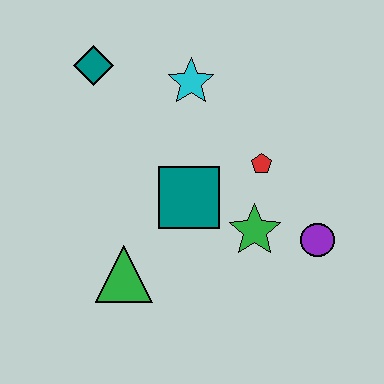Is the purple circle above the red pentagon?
No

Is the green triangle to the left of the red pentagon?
Yes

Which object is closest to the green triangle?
The teal square is closest to the green triangle.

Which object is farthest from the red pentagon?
The teal diamond is farthest from the red pentagon.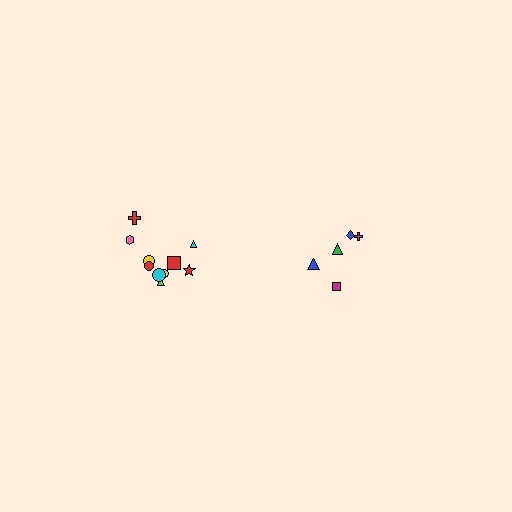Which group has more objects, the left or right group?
The left group.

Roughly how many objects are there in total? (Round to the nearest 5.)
Roughly 15 objects in total.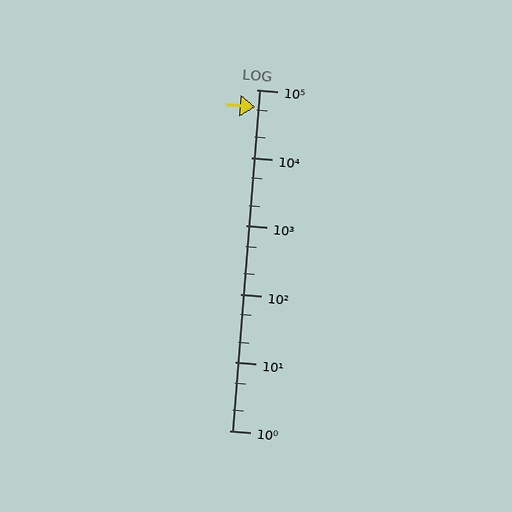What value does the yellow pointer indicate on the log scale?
The pointer indicates approximately 56000.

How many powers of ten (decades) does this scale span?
The scale spans 5 decades, from 1 to 100000.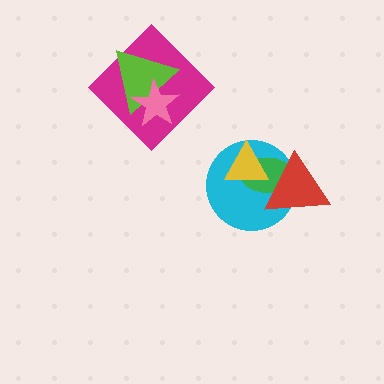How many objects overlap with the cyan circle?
3 objects overlap with the cyan circle.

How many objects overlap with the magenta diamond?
2 objects overlap with the magenta diamond.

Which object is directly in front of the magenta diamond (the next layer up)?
The lime triangle is directly in front of the magenta diamond.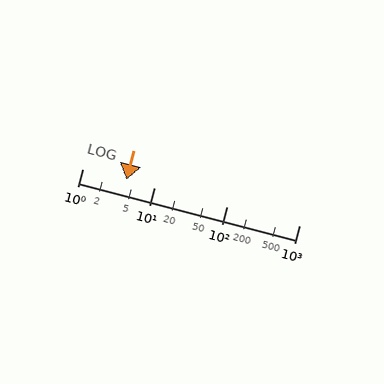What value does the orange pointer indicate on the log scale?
The pointer indicates approximately 4.1.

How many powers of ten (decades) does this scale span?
The scale spans 3 decades, from 1 to 1000.